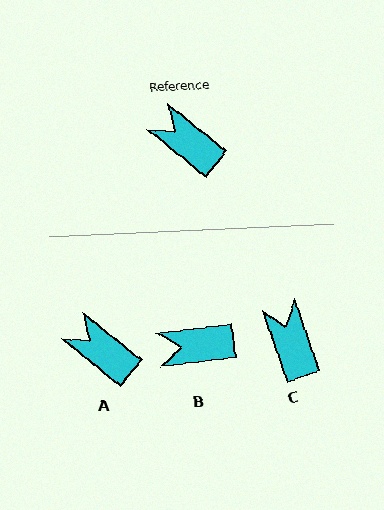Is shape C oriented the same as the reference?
No, it is off by about 32 degrees.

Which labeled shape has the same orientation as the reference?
A.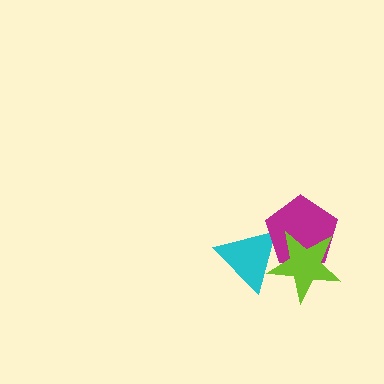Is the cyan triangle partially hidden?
Yes, it is partially covered by another shape.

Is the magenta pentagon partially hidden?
Yes, it is partially covered by another shape.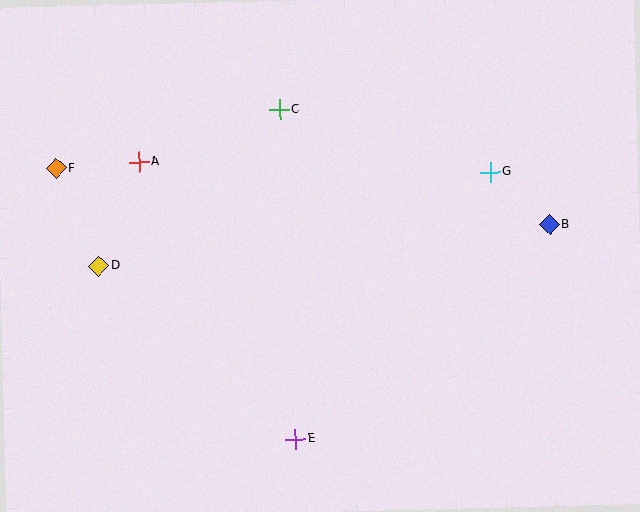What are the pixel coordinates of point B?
Point B is at (550, 224).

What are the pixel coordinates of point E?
Point E is at (296, 439).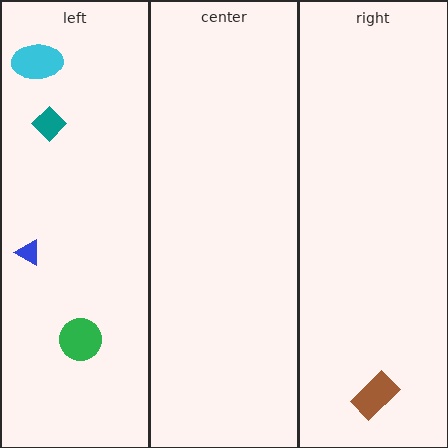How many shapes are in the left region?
4.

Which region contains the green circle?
The left region.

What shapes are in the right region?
The brown rectangle.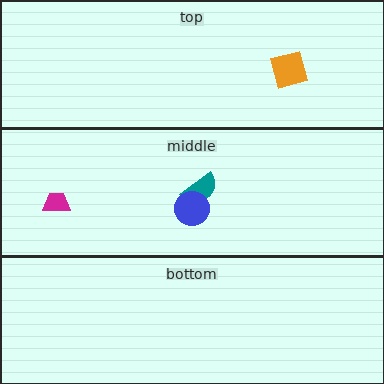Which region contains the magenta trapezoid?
The middle region.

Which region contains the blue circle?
The middle region.